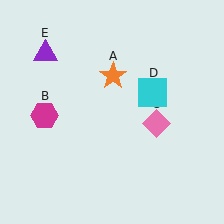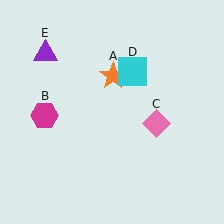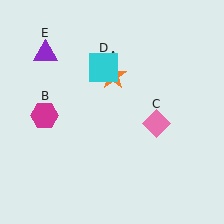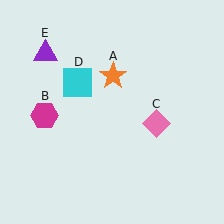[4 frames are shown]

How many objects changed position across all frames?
1 object changed position: cyan square (object D).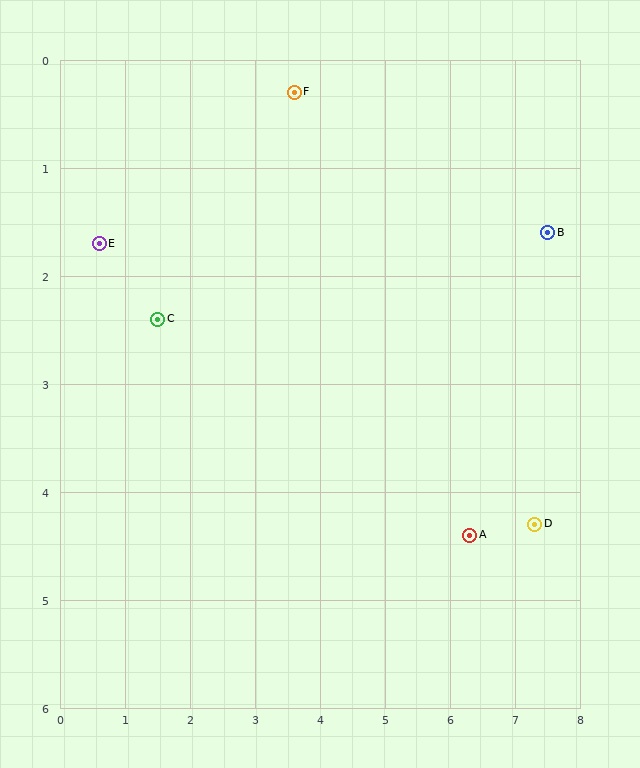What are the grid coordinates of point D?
Point D is at approximately (7.3, 4.3).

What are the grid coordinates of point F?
Point F is at approximately (3.6, 0.3).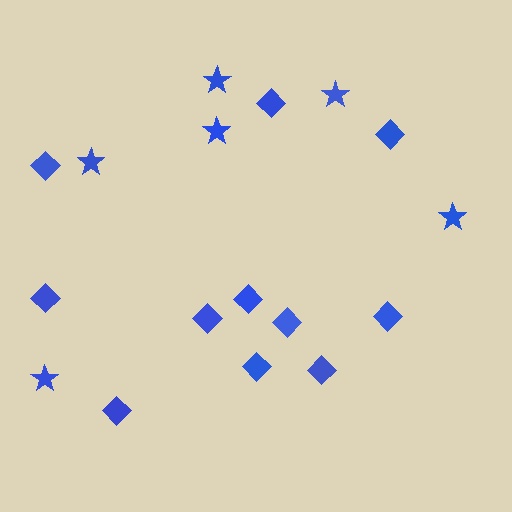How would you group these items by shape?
There are 2 groups: one group of diamonds (11) and one group of stars (6).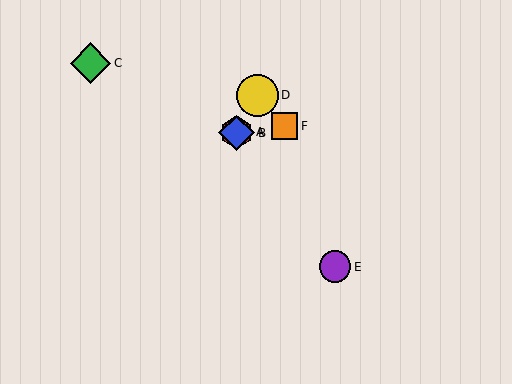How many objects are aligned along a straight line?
3 objects (A, B, E) are aligned along a straight line.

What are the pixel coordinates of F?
Object F is at (285, 126).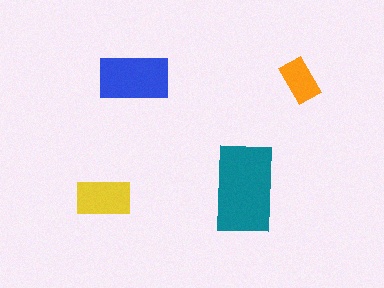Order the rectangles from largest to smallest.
the teal one, the blue one, the yellow one, the orange one.